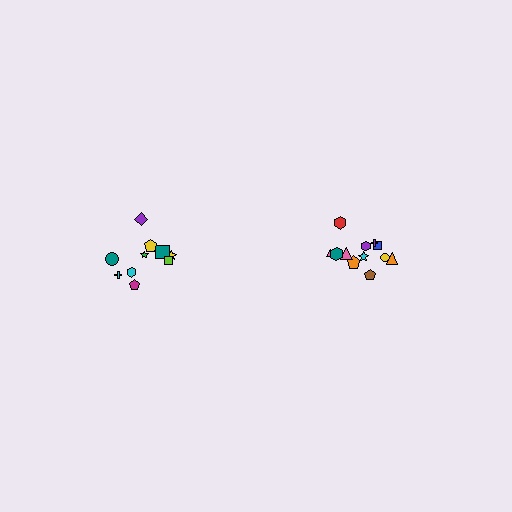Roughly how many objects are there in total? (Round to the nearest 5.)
Roughly 20 objects in total.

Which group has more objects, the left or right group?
The right group.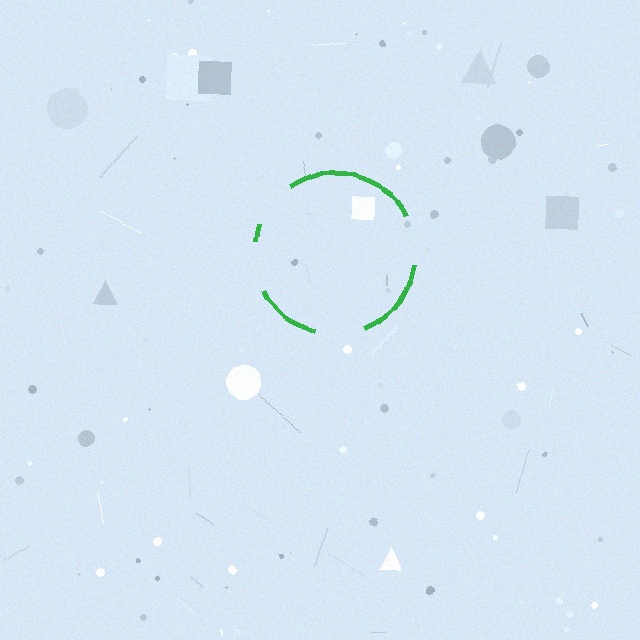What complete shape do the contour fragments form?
The contour fragments form a circle.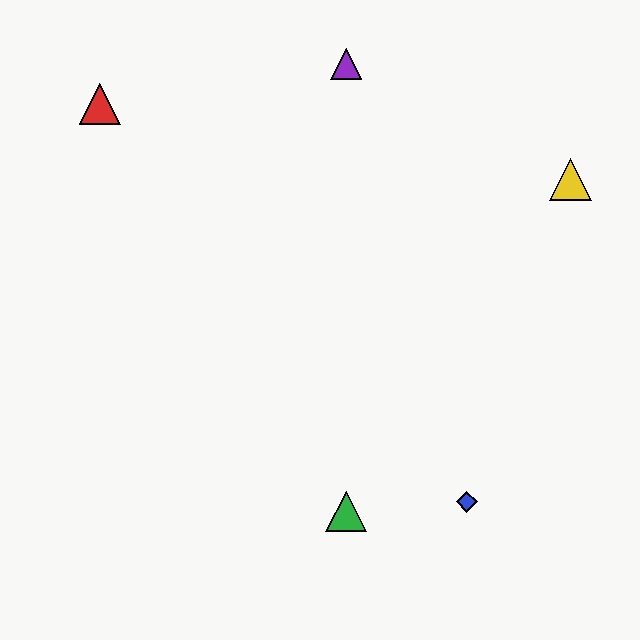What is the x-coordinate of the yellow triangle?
The yellow triangle is at x≈570.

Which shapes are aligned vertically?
The green triangle, the purple triangle are aligned vertically.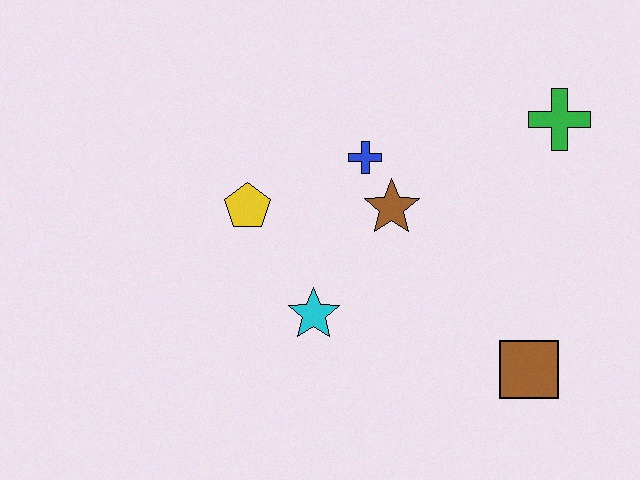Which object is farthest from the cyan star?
The green cross is farthest from the cyan star.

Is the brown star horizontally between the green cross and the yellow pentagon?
Yes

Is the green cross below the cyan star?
No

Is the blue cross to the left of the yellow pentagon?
No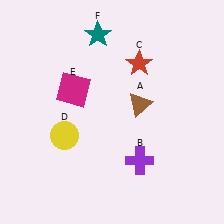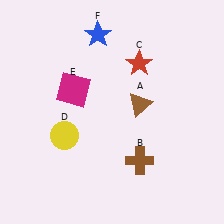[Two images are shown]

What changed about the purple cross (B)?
In Image 1, B is purple. In Image 2, it changed to brown.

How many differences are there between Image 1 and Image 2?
There are 2 differences between the two images.